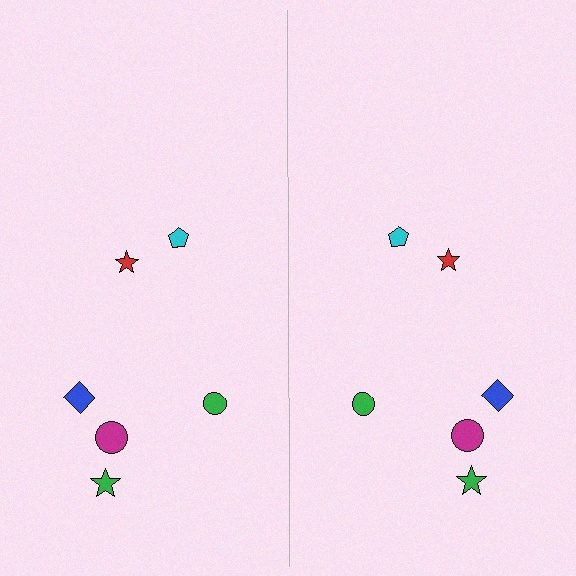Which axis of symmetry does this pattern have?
The pattern has a vertical axis of symmetry running through the center of the image.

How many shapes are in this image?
There are 12 shapes in this image.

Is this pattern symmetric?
Yes, this pattern has bilateral (reflection) symmetry.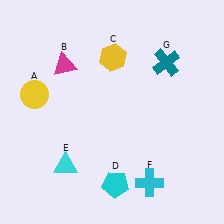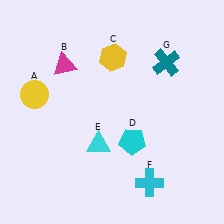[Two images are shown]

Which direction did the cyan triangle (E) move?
The cyan triangle (E) moved right.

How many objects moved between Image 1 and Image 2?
2 objects moved between the two images.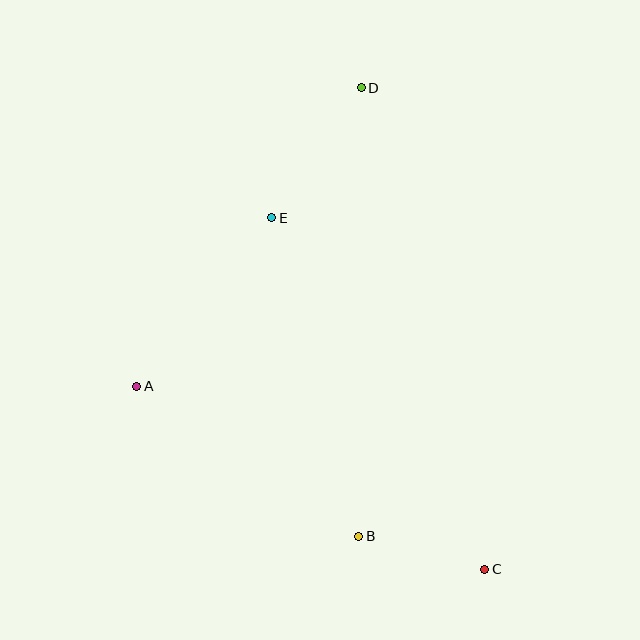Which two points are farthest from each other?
Points C and D are farthest from each other.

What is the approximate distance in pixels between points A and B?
The distance between A and B is approximately 268 pixels.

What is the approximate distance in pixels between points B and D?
The distance between B and D is approximately 448 pixels.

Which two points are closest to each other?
Points B and C are closest to each other.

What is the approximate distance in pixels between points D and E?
The distance between D and E is approximately 158 pixels.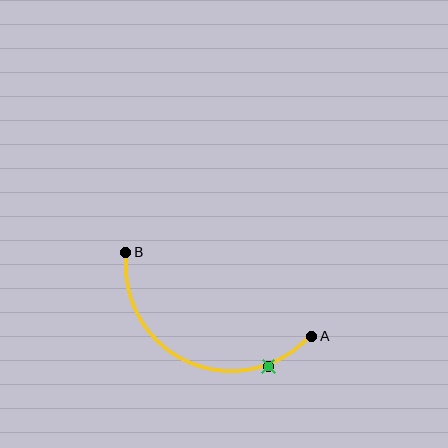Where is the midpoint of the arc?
The arc midpoint is the point on the curve farthest from the straight line joining A and B. It sits below that line.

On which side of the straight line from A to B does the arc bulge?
The arc bulges below the straight line connecting A and B.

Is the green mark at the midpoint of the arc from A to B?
No. The green mark lies on the arc but is closer to endpoint A. The arc midpoint would be at the point on the curve equidistant along the arc from both A and B.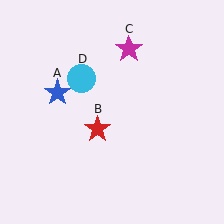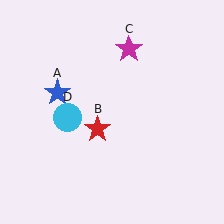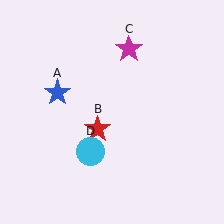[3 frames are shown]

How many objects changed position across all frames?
1 object changed position: cyan circle (object D).